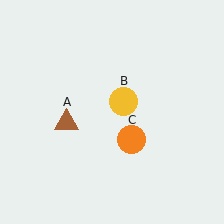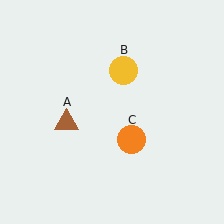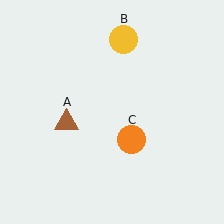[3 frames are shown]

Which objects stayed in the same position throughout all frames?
Brown triangle (object A) and orange circle (object C) remained stationary.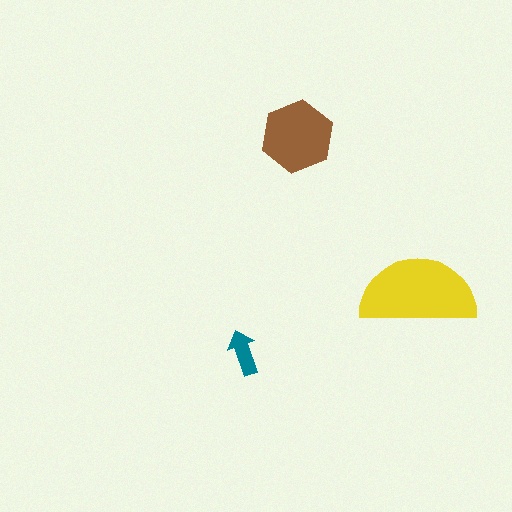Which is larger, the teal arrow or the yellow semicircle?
The yellow semicircle.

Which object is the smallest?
The teal arrow.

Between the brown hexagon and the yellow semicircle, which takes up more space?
The yellow semicircle.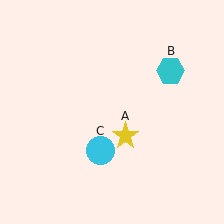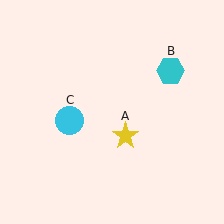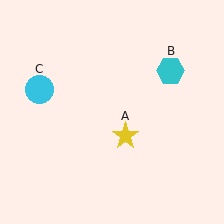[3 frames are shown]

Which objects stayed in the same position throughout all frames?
Yellow star (object A) and cyan hexagon (object B) remained stationary.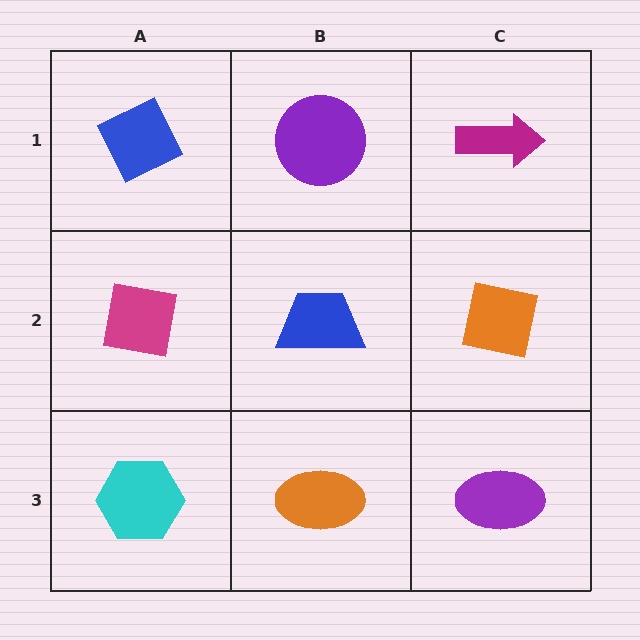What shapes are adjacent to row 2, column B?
A purple circle (row 1, column B), an orange ellipse (row 3, column B), a magenta square (row 2, column A), an orange square (row 2, column C).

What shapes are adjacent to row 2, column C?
A magenta arrow (row 1, column C), a purple ellipse (row 3, column C), a blue trapezoid (row 2, column B).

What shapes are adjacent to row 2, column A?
A blue diamond (row 1, column A), a cyan hexagon (row 3, column A), a blue trapezoid (row 2, column B).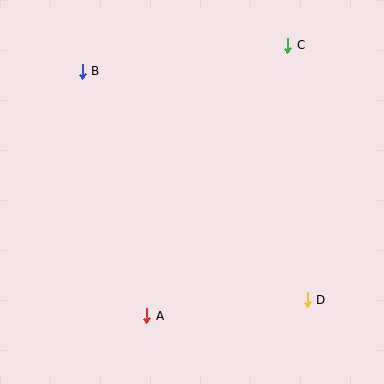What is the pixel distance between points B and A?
The distance between B and A is 253 pixels.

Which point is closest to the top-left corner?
Point B is closest to the top-left corner.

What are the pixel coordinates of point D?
Point D is at (307, 300).